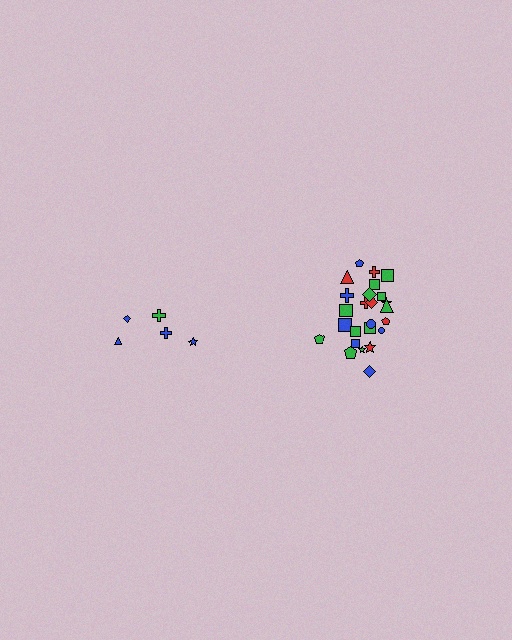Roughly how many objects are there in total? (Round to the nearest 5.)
Roughly 30 objects in total.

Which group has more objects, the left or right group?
The right group.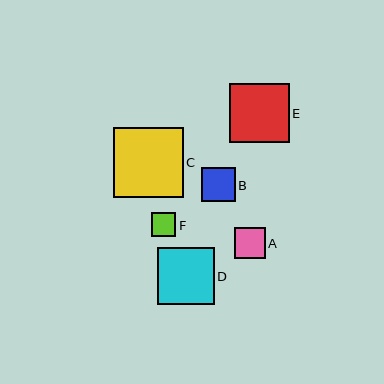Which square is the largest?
Square C is the largest with a size of approximately 70 pixels.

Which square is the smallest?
Square F is the smallest with a size of approximately 24 pixels.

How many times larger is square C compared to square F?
Square C is approximately 2.9 times the size of square F.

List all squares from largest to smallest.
From largest to smallest: C, E, D, B, A, F.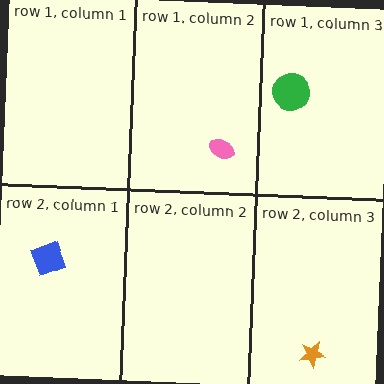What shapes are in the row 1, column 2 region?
The pink ellipse.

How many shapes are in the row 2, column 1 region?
1.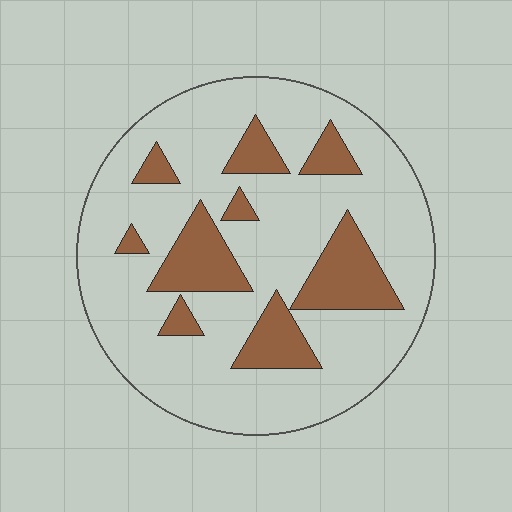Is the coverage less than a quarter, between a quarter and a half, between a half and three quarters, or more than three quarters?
Less than a quarter.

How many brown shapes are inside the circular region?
9.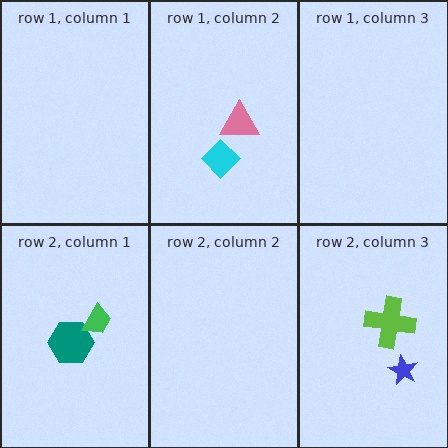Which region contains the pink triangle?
The row 1, column 2 region.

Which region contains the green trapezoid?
The row 2, column 1 region.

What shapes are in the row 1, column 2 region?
The pink triangle, the cyan diamond.